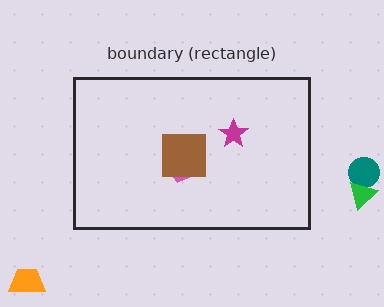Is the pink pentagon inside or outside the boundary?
Inside.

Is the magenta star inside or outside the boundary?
Inside.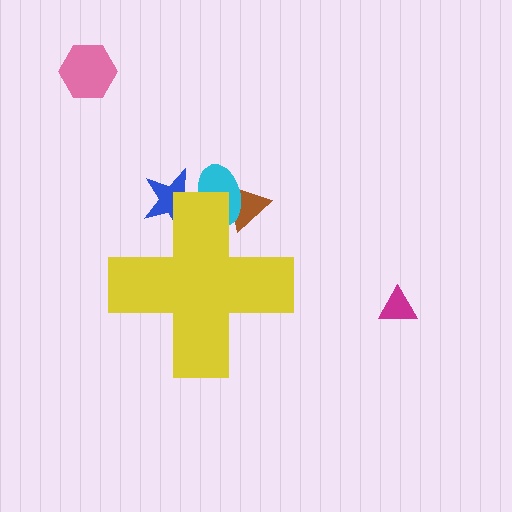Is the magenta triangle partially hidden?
No, the magenta triangle is fully visible.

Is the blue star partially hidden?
Yes, the blue star is partially hidden behind the yellow cross.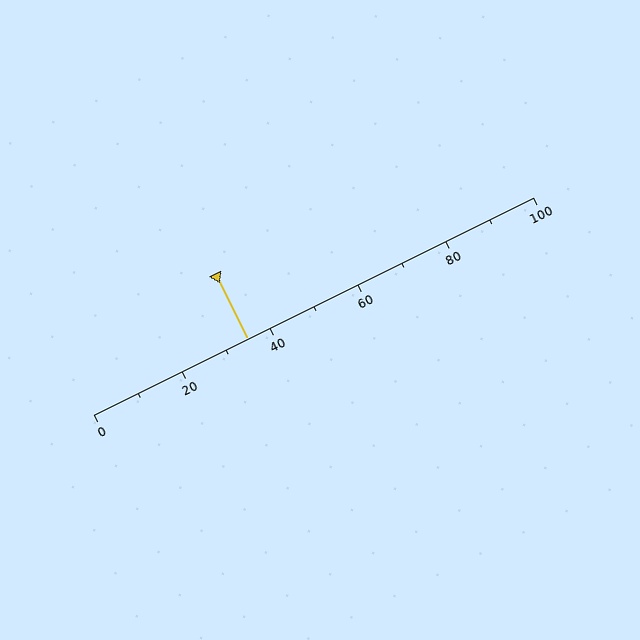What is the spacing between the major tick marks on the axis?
The major ticks are spaced 20 apart.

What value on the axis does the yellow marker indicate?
The marker indicates approximately 35.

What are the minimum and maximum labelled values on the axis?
The axis runs from 0 to 100.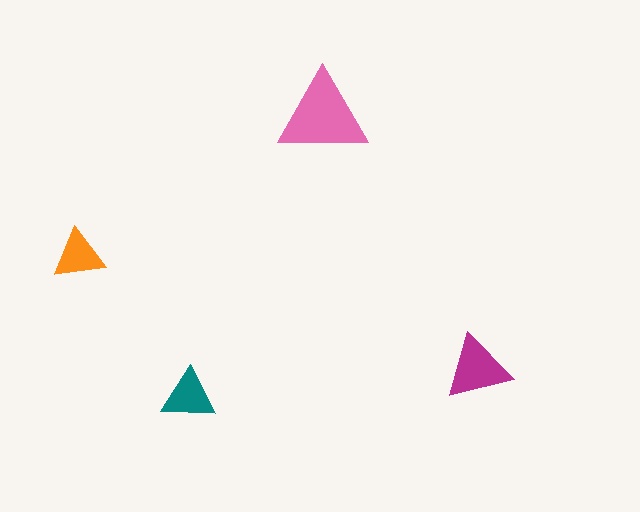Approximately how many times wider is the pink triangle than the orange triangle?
About 1.5 times wider.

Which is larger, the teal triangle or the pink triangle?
The pink one.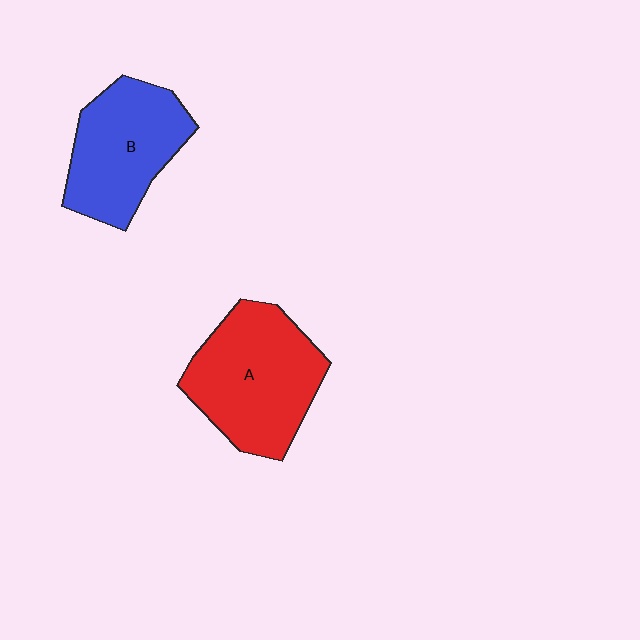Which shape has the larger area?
Shape A (red).